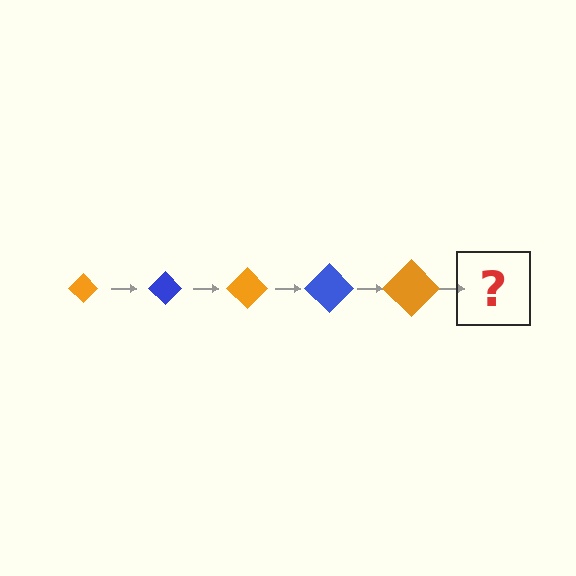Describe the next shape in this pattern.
It should be a blue diamond, larger than the previous one.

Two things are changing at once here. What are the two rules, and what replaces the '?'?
The two rules are that the diamond grows larger each step and the color cycles through orange and blue. The '?' should be a blue diamond, larger than the previous one.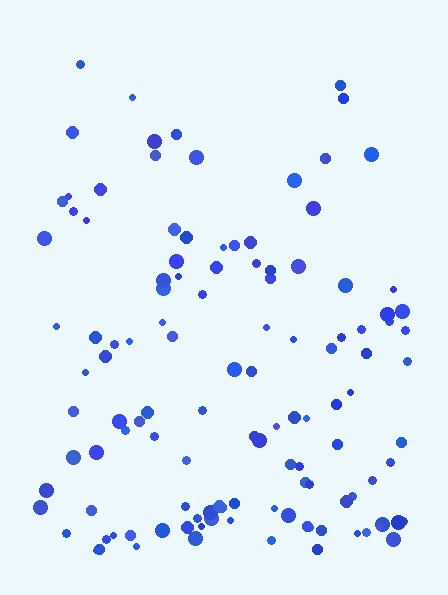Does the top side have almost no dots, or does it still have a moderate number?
Still a moderate number, just noticeably fewer than the bottom.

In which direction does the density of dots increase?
From top to bottom, with the bottom side densest.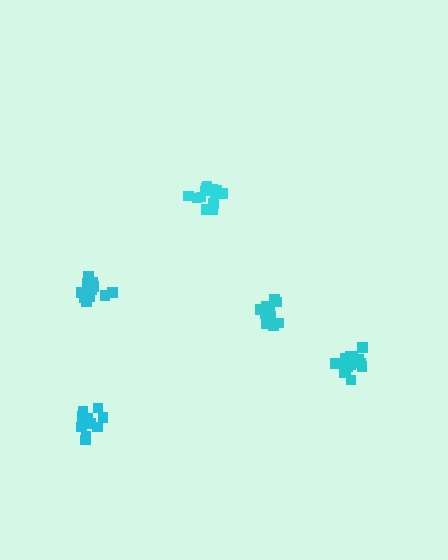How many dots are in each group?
Group 1: 12 dots, Group 2: 15 dots, Group 3: 12 dots, Group 4: 13 dots, Group 5: 15 dots (67 total).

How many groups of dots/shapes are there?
There are 5 groups.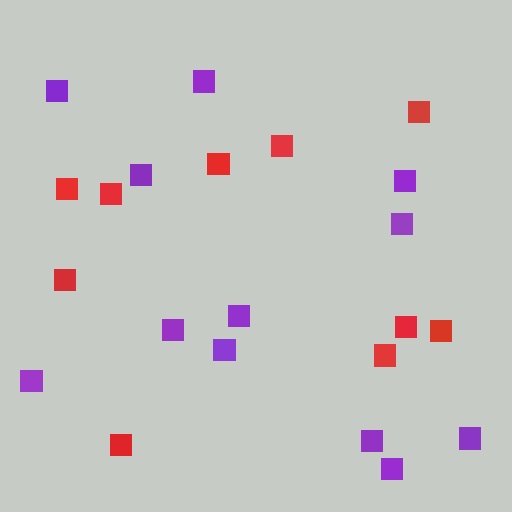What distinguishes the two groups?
There are 2 groups: one group of red squares (10) and one group of purple squares (12).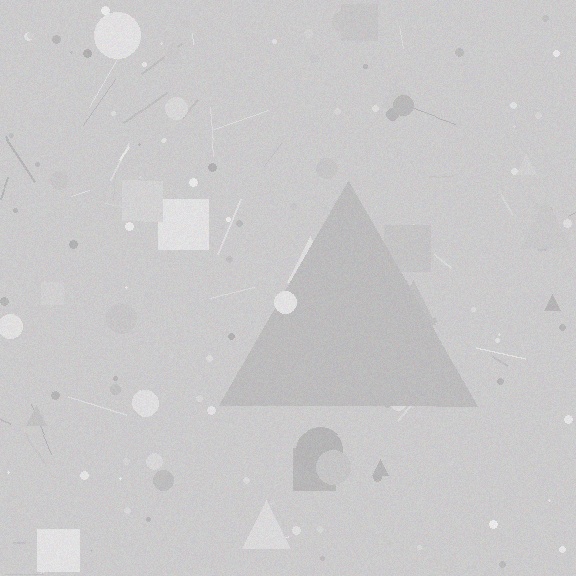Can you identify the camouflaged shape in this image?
The camouflaged shape is a triangle.